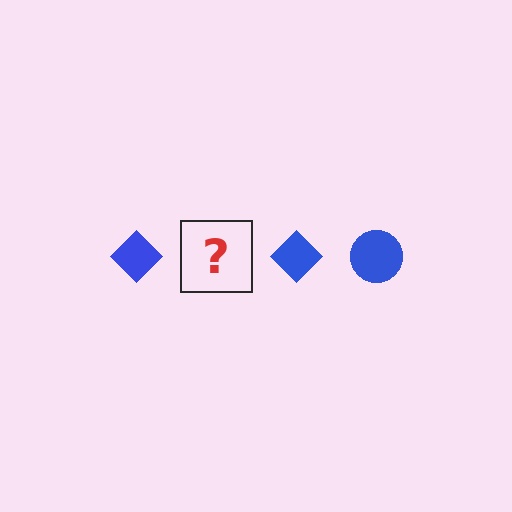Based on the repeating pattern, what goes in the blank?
The blank should be a blue circle.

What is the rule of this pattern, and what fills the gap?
The rule is that the pattern cycles through diamond, circle shapes in blue. The gap should be filled with a blue circle.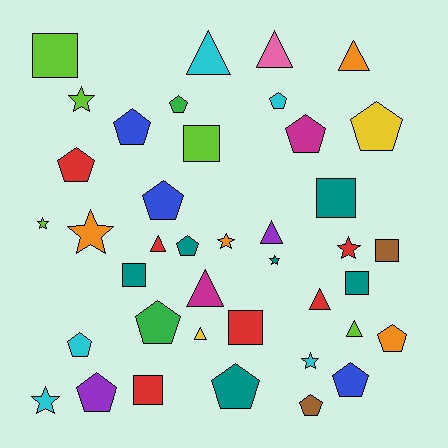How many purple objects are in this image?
There are 2 purple objects.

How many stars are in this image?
There are 8 stars.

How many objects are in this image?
There are 40 objects.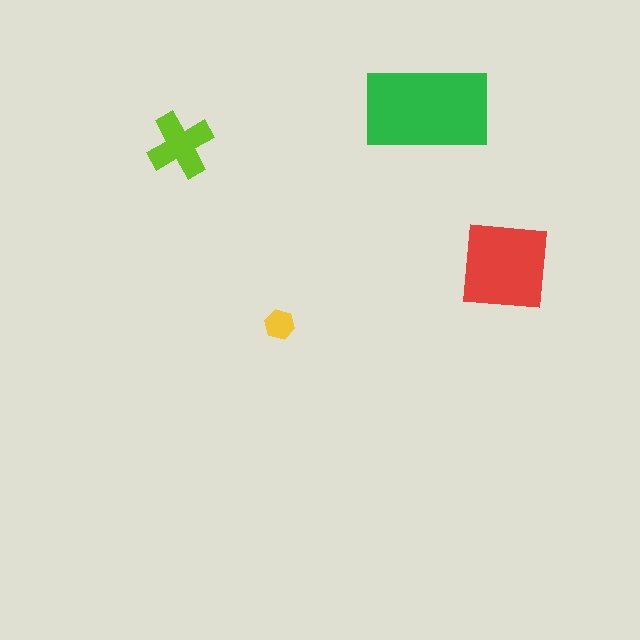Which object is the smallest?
The yellow hexagon.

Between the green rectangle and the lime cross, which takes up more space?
The green rectangle.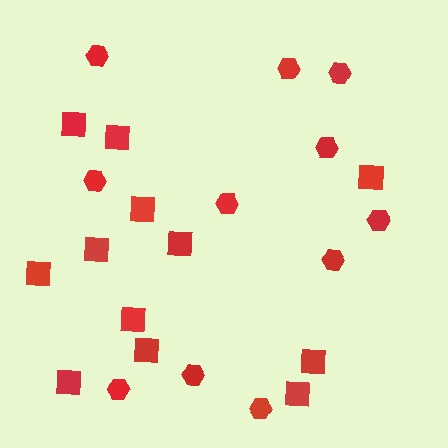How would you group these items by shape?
There are 2 groups: one group of hexagons (11) and one group of squares (12).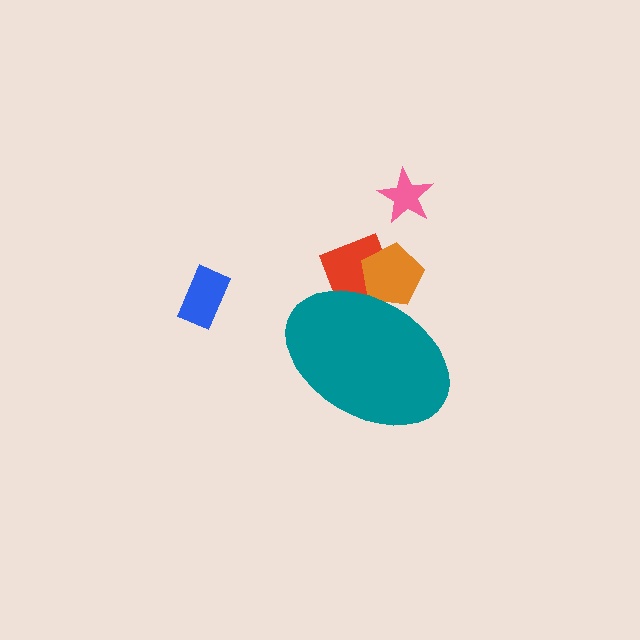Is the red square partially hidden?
Yes, the red square is partially hidden behind the teal ellipse.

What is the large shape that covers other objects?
A teal ellipse.